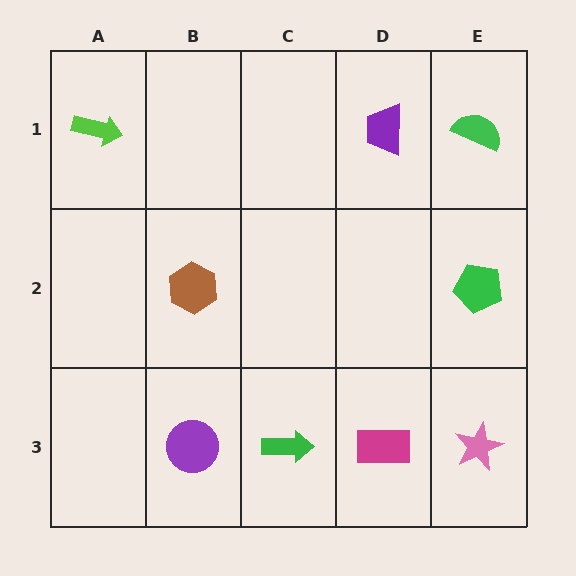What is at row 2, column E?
A green pentagon.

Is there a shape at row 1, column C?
No, that cell is empty.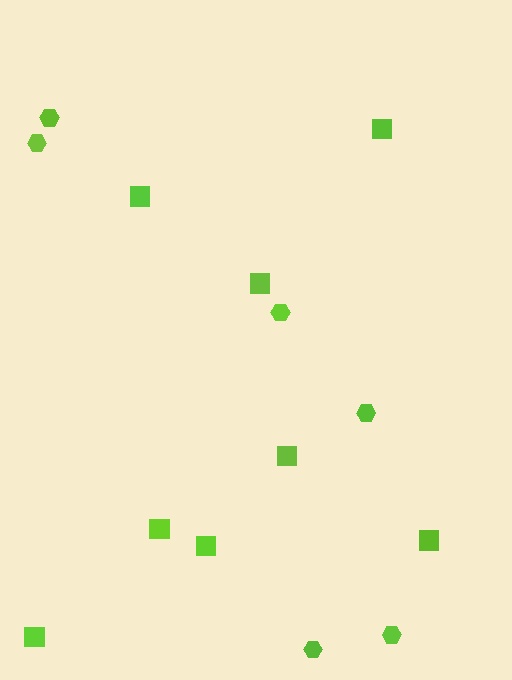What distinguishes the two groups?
There are 2 groups: one group of squares (8) and one group of hexagons (6).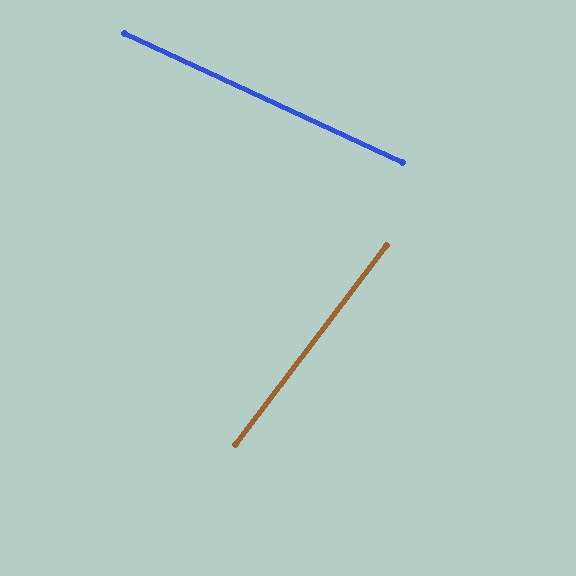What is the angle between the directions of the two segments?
Approximately 78 degrees.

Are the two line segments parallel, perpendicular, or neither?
Neither parallel nor perpendicular — they differ by about 78°.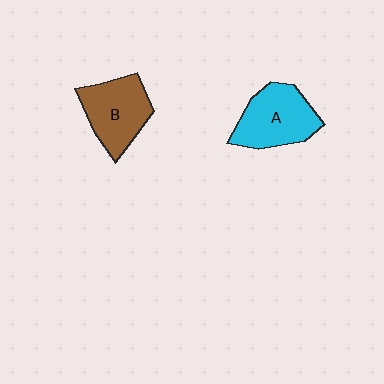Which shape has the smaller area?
Shape B (brown).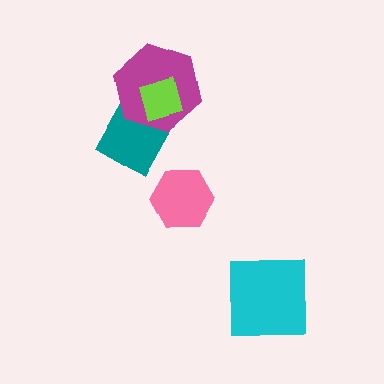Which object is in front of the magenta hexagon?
The lime diamond is in front of the magenta hexagon.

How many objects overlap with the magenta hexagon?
2 objects overlap with the magenta hexagon.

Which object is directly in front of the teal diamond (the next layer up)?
The magenta hexagon is directly in front of the teal diamond.